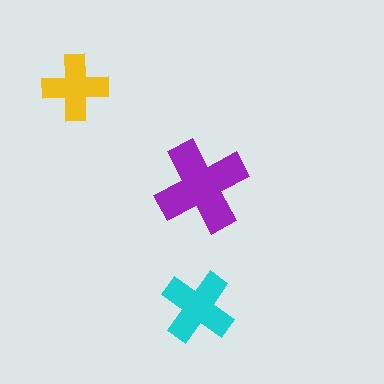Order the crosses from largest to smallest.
the purple one, the cyan one, the yellow one.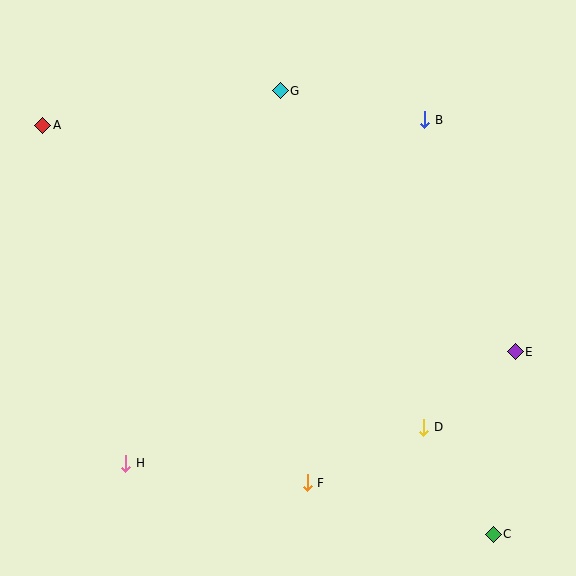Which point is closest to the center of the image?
Point D at (424, 427) is closest to the center.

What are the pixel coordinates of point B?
Point B is at (425, 120).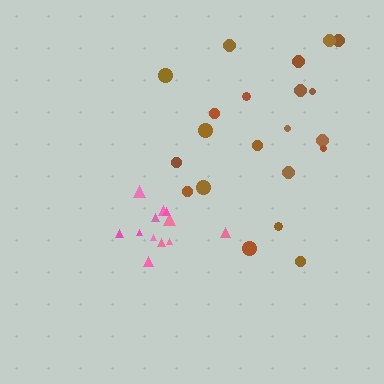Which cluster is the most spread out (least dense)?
Brown.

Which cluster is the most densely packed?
Pink.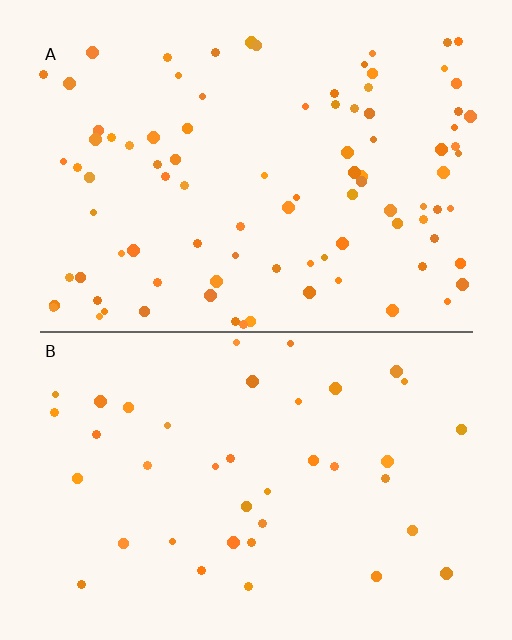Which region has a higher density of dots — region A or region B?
A (the top).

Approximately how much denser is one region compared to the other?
Approximately 2.3× — region A over region B.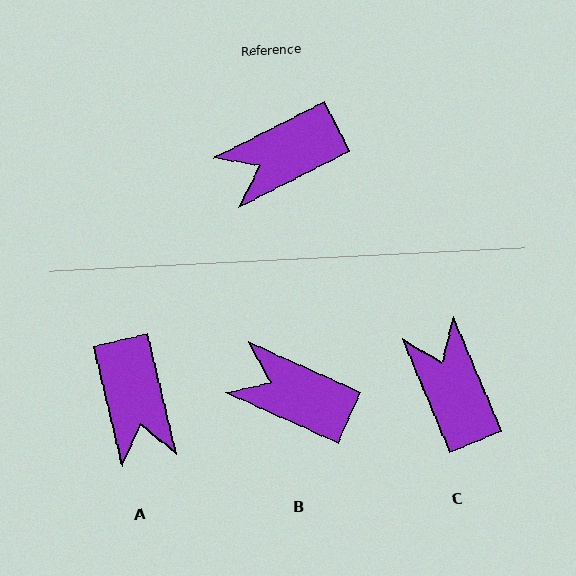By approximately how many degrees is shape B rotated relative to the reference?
Approximately 51 degrees clockwise.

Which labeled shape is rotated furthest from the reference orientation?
C, about 94 degrees away.